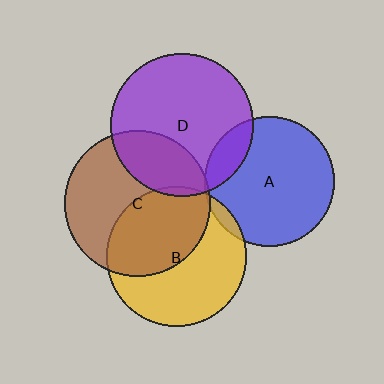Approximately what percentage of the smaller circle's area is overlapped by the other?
Approximately 15%.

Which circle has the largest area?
Circle C (brown).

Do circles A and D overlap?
Yes.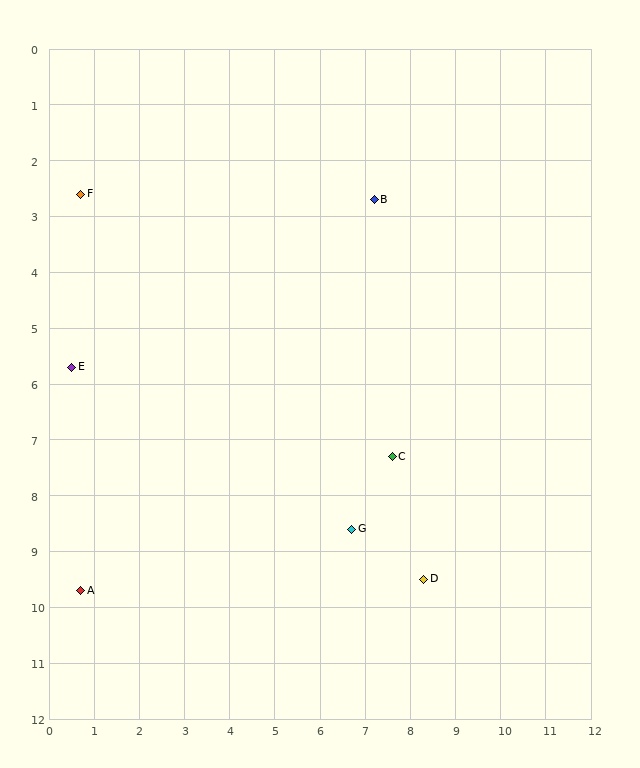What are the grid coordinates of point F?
Point F is at approximately (0.7, 2.6).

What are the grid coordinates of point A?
Point A is at approximately (0.7, 9.7).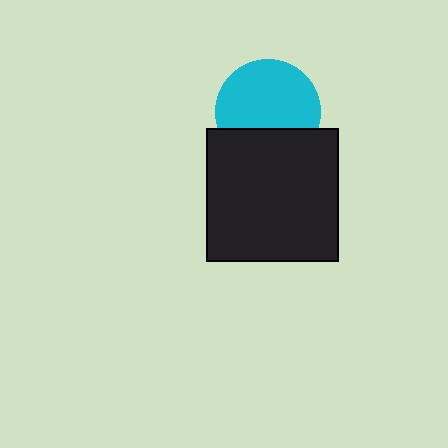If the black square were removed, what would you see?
You would see the complete cyan circle.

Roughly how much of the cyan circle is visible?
Most of it is visible (roughly 68%).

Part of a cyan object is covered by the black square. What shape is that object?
It is a circle.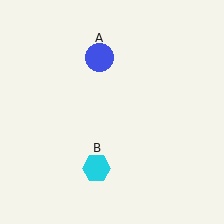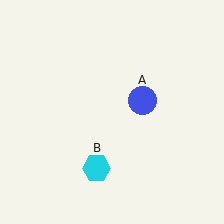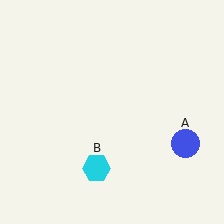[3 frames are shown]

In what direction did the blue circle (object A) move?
The blue circle (object A) moved down and to the right.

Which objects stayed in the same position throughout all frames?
Cyan hexagon (object B) remained stationary.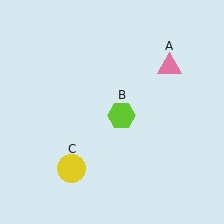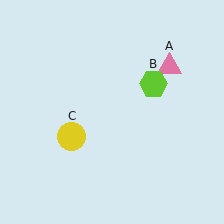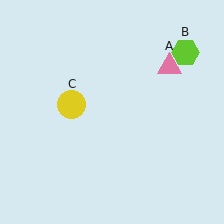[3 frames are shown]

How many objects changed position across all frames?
2 objects changed position: lime hexagon (object B), yellow circle (object C).